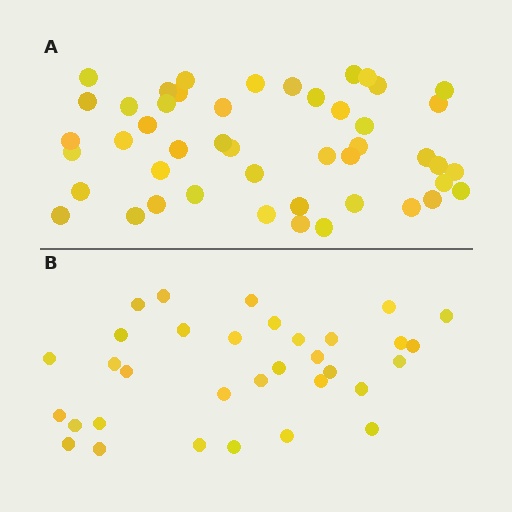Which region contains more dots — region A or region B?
Region A (the top region) has more dots.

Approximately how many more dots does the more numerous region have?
Region A has approximately 15 more dots than region B.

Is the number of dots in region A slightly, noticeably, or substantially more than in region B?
Region A has noticeably more, but not dramatically so. The ratio is roughly 1.4 to 1.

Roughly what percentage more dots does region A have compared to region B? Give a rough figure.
About 40% more.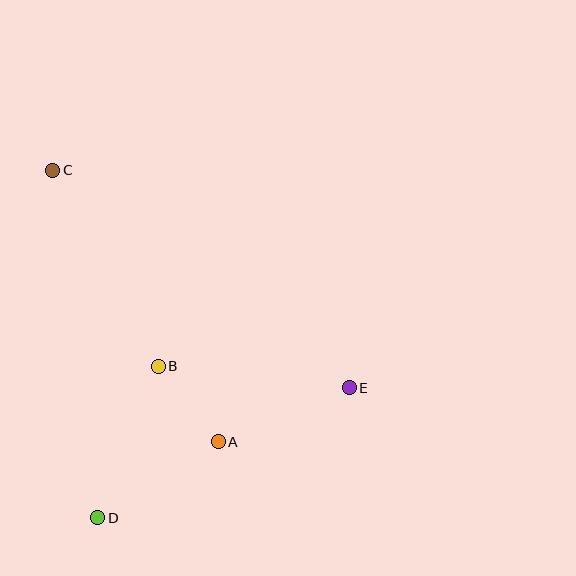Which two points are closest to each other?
Points A and B are closest to each other.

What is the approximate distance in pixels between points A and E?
The distance between A and E is approximately 141 pixels.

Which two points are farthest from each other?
Points C and E are farthest from each other.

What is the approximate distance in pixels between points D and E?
The distance between D and E is approximately 283 pixels.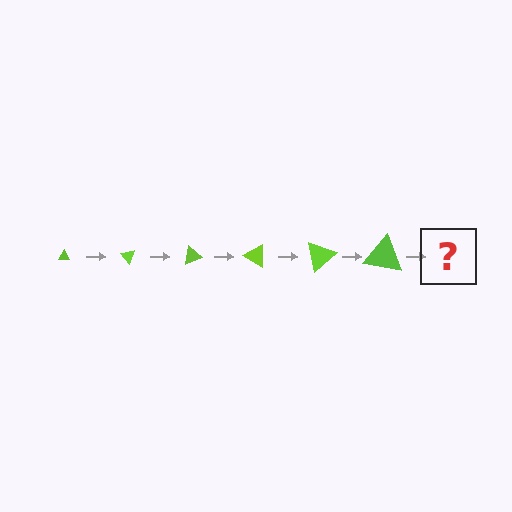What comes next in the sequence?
The next element should be a triangle, larger than the previous one and rotated 300 degrees from the start.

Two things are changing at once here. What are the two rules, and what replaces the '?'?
The two rules are that the triangle grows larger each step and it rotates 50 degrees each step. The '?' should be a triangle, larger than the previous one and rotated 300 degrees from the start.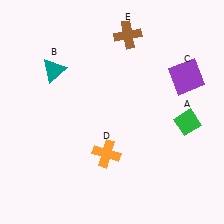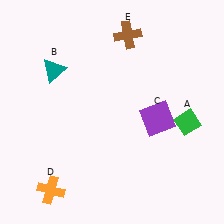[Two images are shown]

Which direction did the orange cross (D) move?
The orange cross (D) moved left.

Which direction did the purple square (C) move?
The purple square (C) moved down.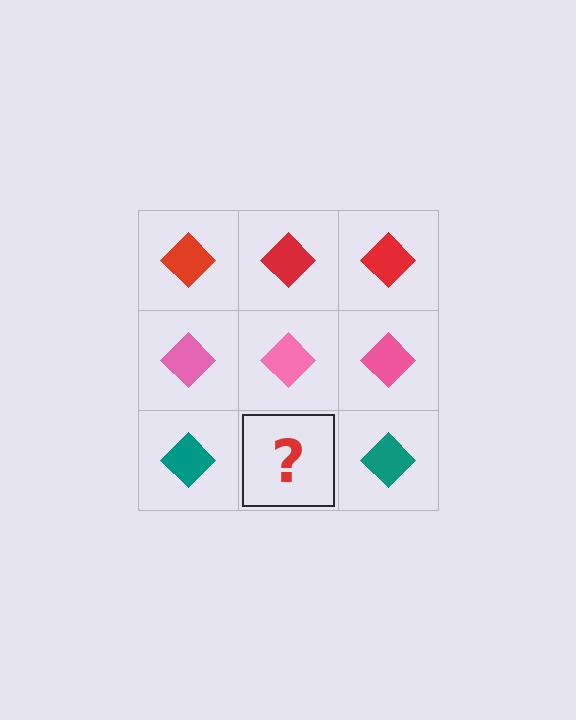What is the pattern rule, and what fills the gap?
The rule is that each row has a consistent color. The gap should be filled with a teal diamond.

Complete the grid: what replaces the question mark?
The question mark should be replaced with a teal diamond.